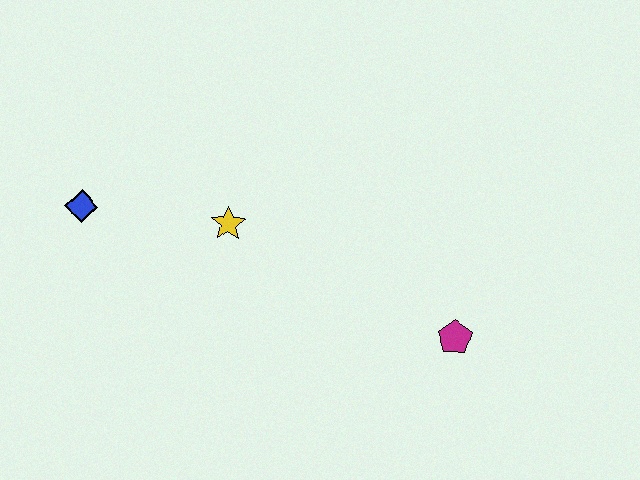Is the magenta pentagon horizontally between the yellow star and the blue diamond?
No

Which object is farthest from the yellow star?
The magenta pentagon is farthest from the yellow star.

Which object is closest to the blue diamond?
The yellow star is closest to the blue diamond.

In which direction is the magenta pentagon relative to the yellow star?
The magenta pentagon is to the right of the yellow star.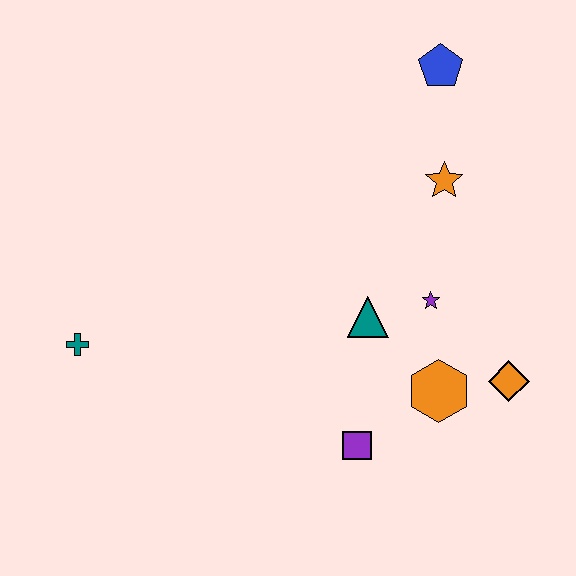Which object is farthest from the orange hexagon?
The teal cross is farthest from the orange hexagon.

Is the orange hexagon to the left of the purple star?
No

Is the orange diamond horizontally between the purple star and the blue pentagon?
No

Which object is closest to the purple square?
The orange hexagon is closest to the purple square.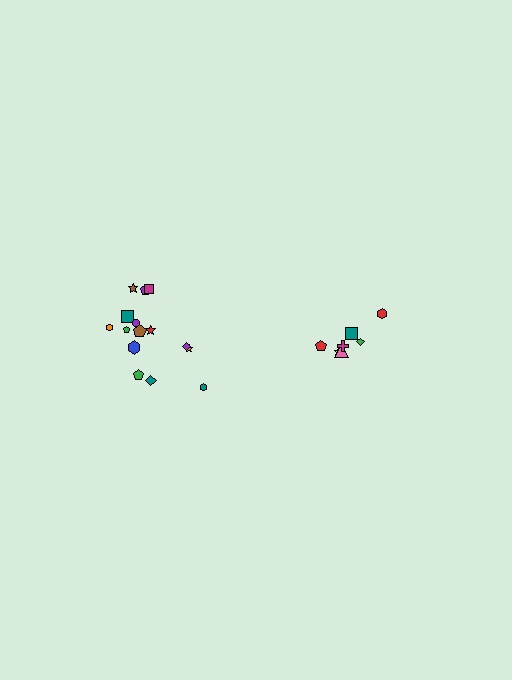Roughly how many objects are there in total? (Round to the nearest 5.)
Roughly 20 objects in total.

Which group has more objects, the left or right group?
The left group.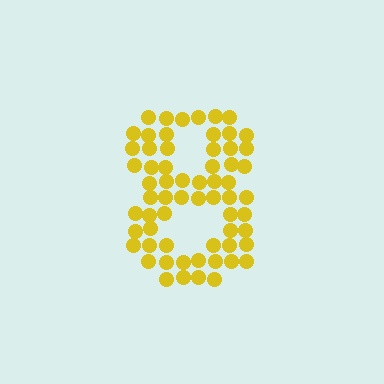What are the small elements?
The small elements are circles.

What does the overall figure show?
The overall figure shows the digit 8.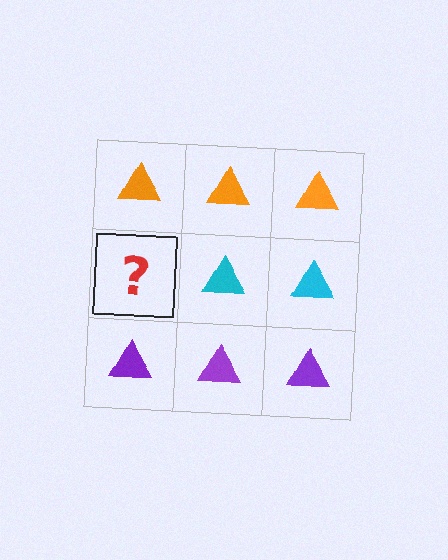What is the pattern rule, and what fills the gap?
The rule is that each row has a consistent color. The gap should be filled with a cyan triangle.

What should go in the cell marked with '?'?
The missing cell should contain a cyan triangle.